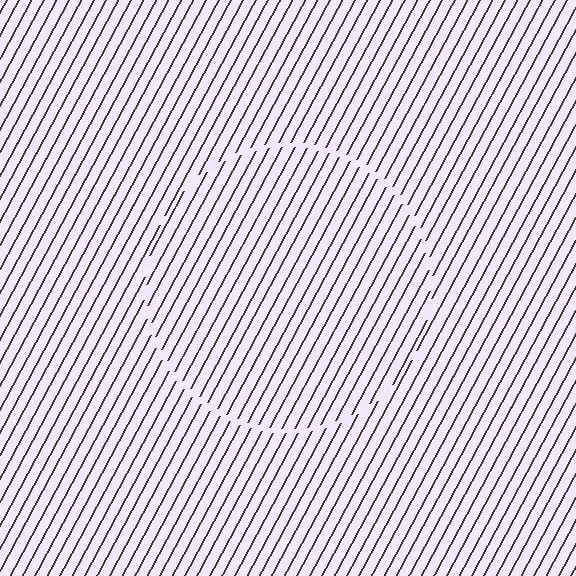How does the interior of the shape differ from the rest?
The interior of the shape contains the same grating, shifted by half a period — the contour is defined by the phase discontinuity where line-ends from the inner and outer gratings abut.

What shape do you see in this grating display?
An illusory circle. The interior of the shape contains the same grating, shifted by half a period — the contour is defined by the phase discontinuity where line-ends from the inner and outer gratings abut.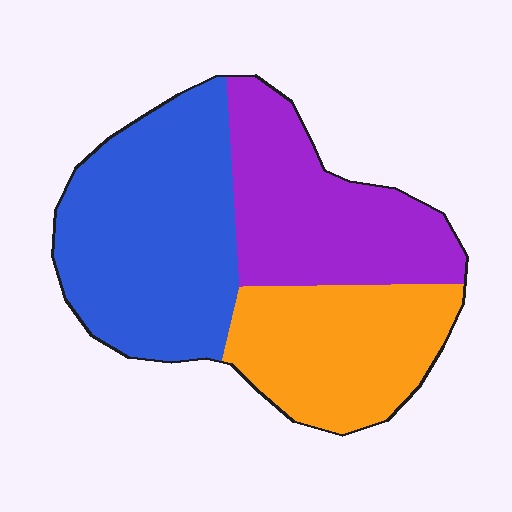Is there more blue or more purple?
Blue.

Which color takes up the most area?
Blue, at roughly 40%.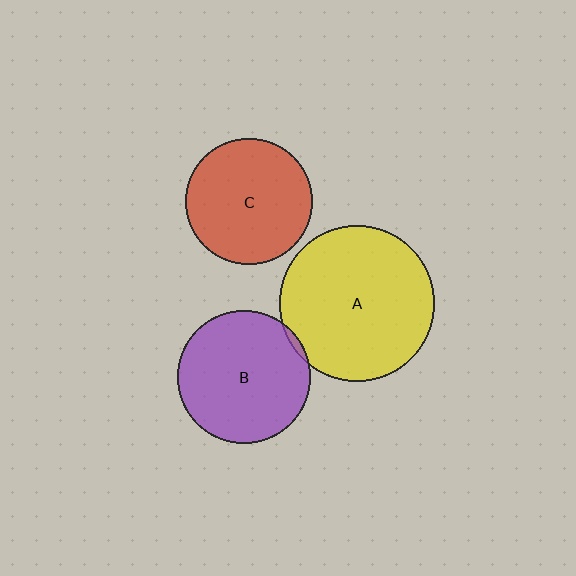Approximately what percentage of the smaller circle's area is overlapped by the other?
Approximately 5%.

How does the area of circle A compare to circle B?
Approximately 1.4 times.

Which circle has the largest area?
Circle A (yellow).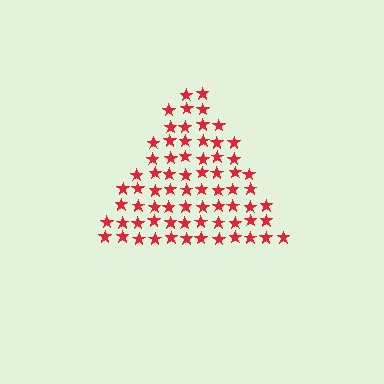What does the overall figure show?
The overall figure shows a triangle.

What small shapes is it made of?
It is made of small stars.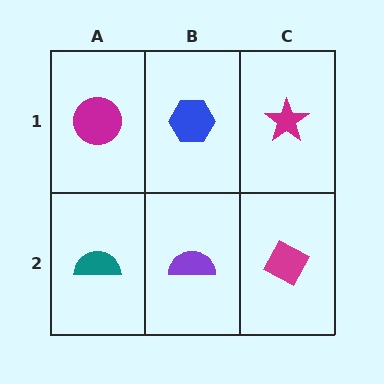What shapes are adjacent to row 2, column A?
A magenta circle (row 1, column A), a purple semicircle (row 2, column B).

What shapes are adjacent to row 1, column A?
A teal semicircle (row 2, column A), a blue hexagon (row 1, column B).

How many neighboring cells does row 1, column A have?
2.